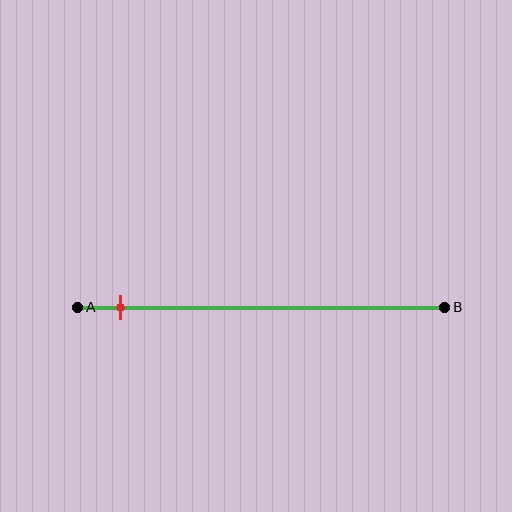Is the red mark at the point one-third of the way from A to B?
No, the mark is at about 10% from A, not at the 33% one-third point.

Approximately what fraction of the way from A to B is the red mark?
The red mark is approximately 10% of the way from A to B.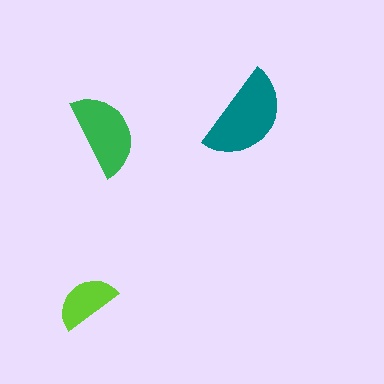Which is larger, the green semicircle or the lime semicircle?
The green one.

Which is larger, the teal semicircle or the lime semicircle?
The teal one.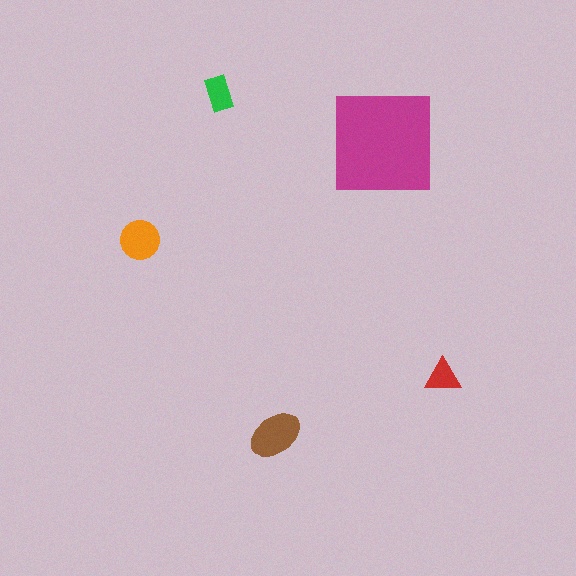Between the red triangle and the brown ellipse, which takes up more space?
The brown ellipse.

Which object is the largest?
The magenta square.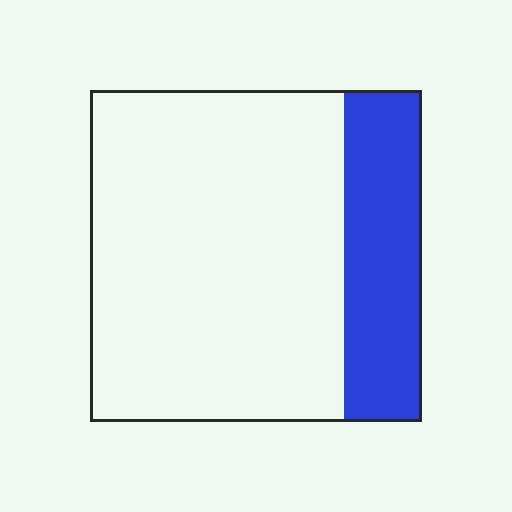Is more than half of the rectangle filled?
No.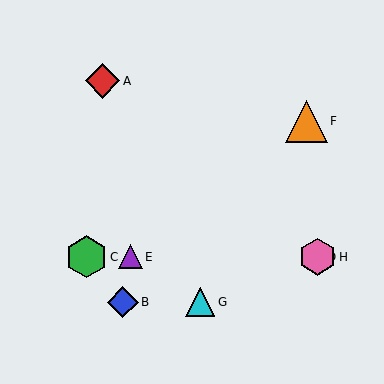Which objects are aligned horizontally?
Objects C, D, E, H are aligned horizontally.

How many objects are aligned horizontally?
4 objects (C, D, E, H) are aligned horizontally.